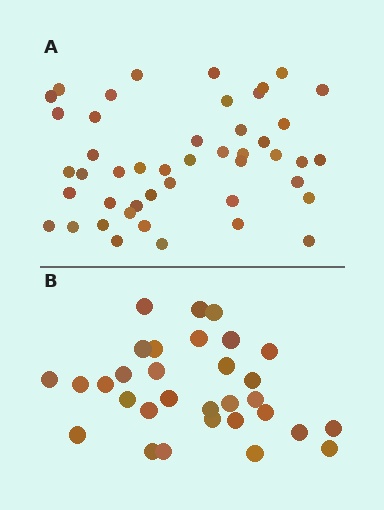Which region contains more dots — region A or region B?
Region A (the top region) has more dots.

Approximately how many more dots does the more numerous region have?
Region A has approximately 15 more dots than region B.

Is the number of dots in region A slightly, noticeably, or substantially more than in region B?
Region A has substantially more. The ratio is roughly 1.5 to 1.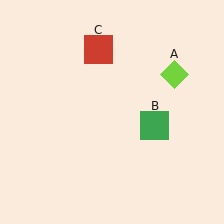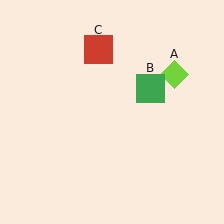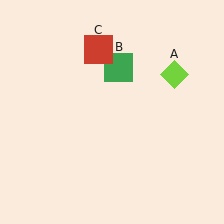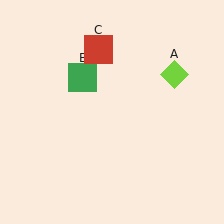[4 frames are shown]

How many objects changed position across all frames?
1 object changed position: green square (object B).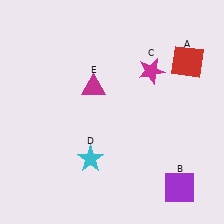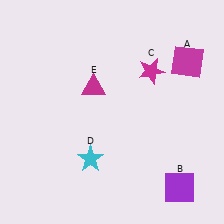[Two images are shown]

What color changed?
The square (A) changed from red in Image 1 to magenta in Image 2.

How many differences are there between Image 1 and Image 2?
There is 1 difference between the two images.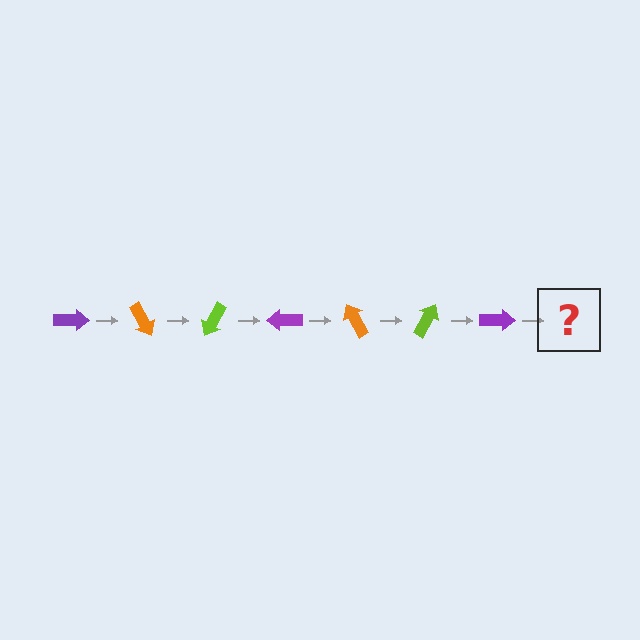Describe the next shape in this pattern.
It should be an orange arrow, rotated 420 degrees from the start.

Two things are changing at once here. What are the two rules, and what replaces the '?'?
The two rules are that it rotates 60 degrees each step and the color cycles through purple, orange, and lime. The '?' should be an orange arrow, rotated 420 degrees from the start.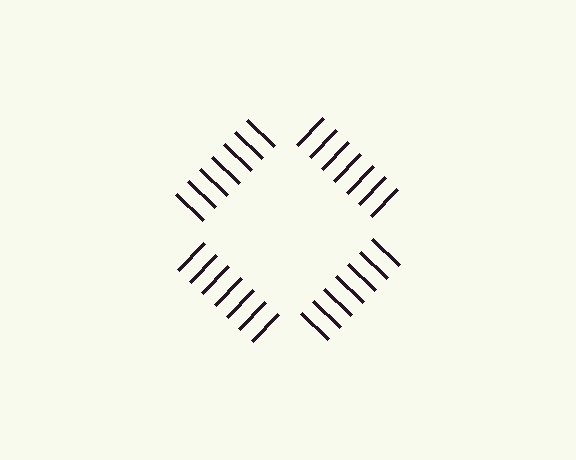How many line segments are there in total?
28 — 7 along each of the 4 edges.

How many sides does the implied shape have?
4 sides — the line-ends trace a square.